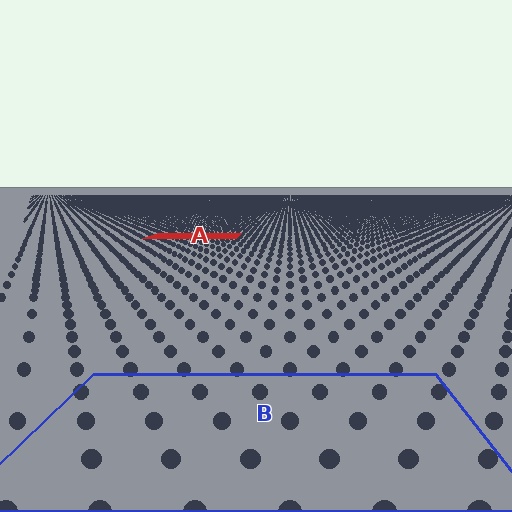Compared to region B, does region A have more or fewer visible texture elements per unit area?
Region A has more texture elements per unit area — they are packed more densely because it is farther away.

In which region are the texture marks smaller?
The texture marks are smaller in region A, because it is farther away.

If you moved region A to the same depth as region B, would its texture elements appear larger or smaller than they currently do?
They would appear larger. At a closer depth, the same texture elements are projected at a bigger on-screen size.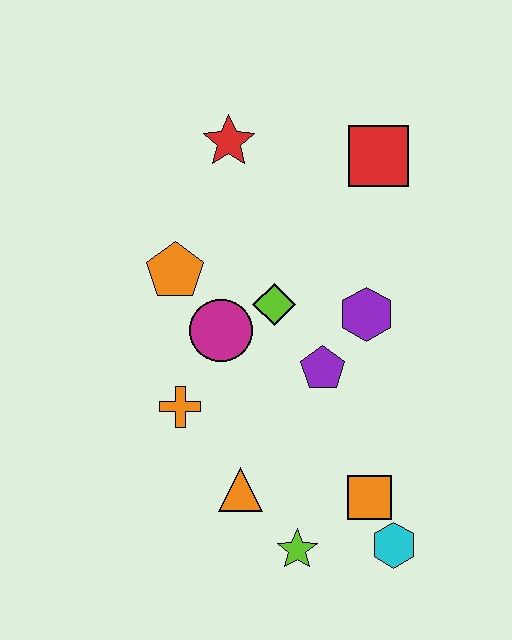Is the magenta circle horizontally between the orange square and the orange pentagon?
Yes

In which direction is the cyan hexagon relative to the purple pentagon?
The cyan hexagon is below the purple pentagon.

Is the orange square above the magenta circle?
No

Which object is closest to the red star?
The orange pentagon is closest to the red star.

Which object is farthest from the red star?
The cyan hexagon is farthest from the red star.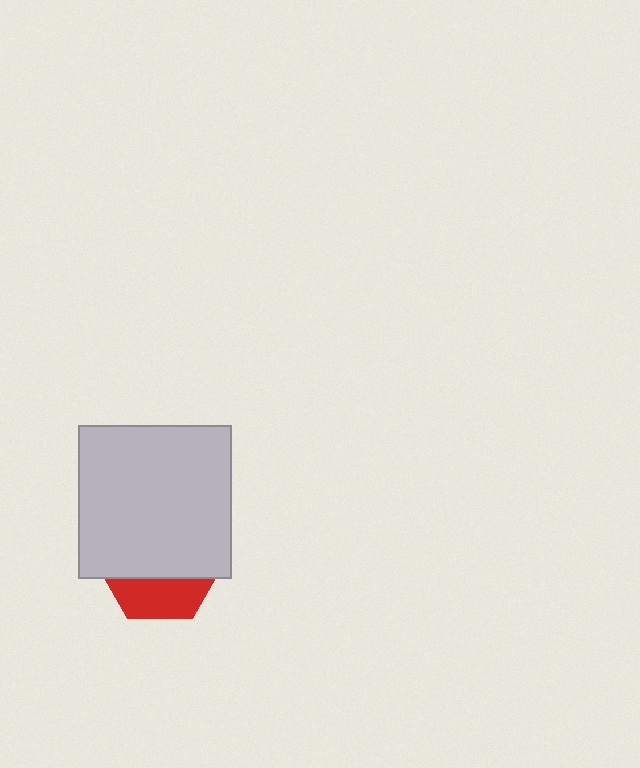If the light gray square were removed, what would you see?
You would see the complete red hexagon.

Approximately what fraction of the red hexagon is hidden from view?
Roughly 68% of the red hexagon is hidden behind the light gray square.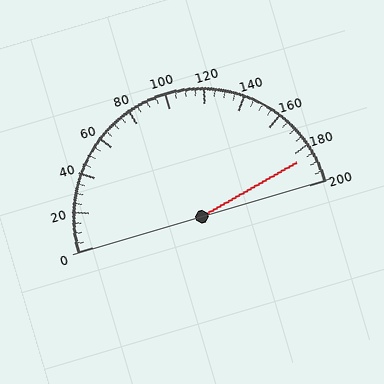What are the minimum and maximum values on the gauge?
The gauge ranges from 0 to 200.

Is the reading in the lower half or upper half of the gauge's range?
The reading is in the upper half of the range (0 to 200).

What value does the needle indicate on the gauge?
The needle indicates approximately 185.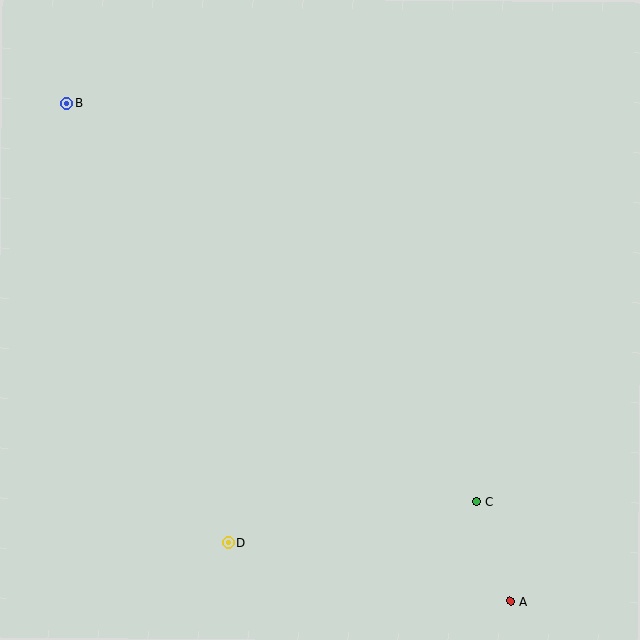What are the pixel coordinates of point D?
Point D is at (229, 543).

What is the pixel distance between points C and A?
The distance between C and A is 105 pixels.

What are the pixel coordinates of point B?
Point B is at (66, 103).